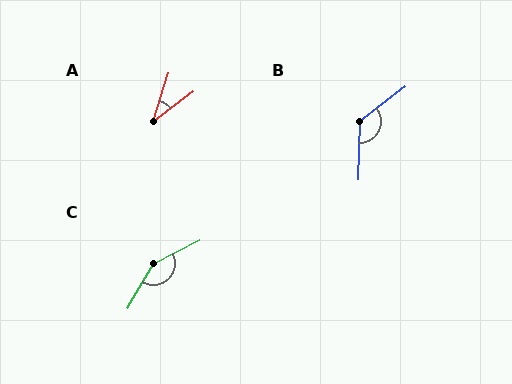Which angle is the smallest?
A, at approximately 36 degrees.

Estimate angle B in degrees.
Approximately 129 degrees.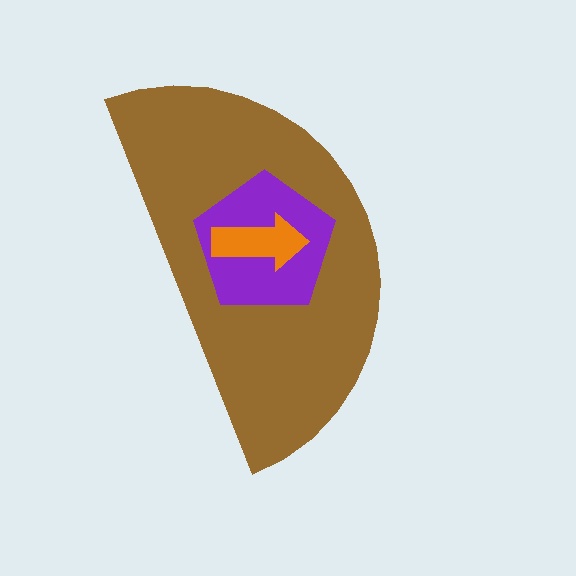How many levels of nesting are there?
3.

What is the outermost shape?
The brown semicircle.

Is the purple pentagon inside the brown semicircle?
Yes.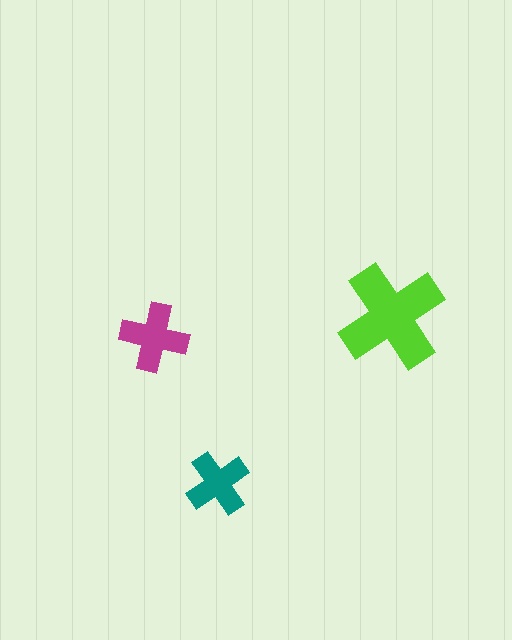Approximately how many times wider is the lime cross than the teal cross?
About 1.5 times wider.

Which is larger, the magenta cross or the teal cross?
The magenta one.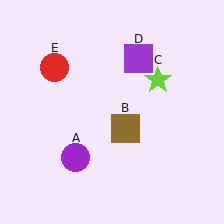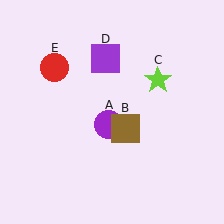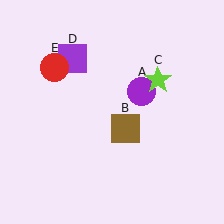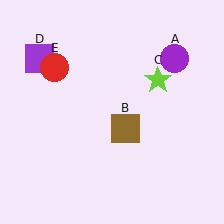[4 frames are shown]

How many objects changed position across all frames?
2 objects changed position: purple circle (object A), purple square (object D).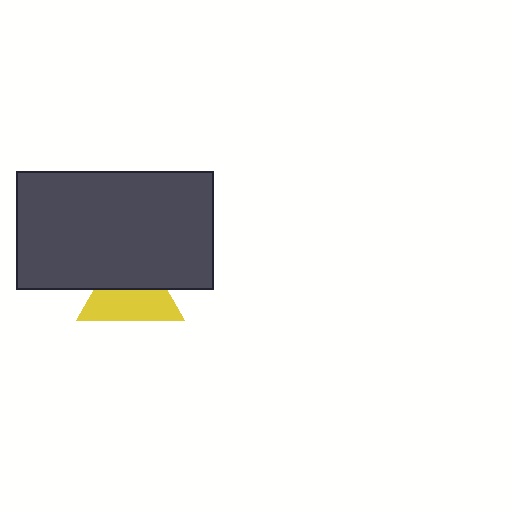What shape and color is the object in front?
The object in front is a dark gray rectangle.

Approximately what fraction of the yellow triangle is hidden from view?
Roughly 44% of the yellow triangle is hidden behind the dark gray rectangle.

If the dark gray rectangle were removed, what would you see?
You would see the complete yellow triangle.